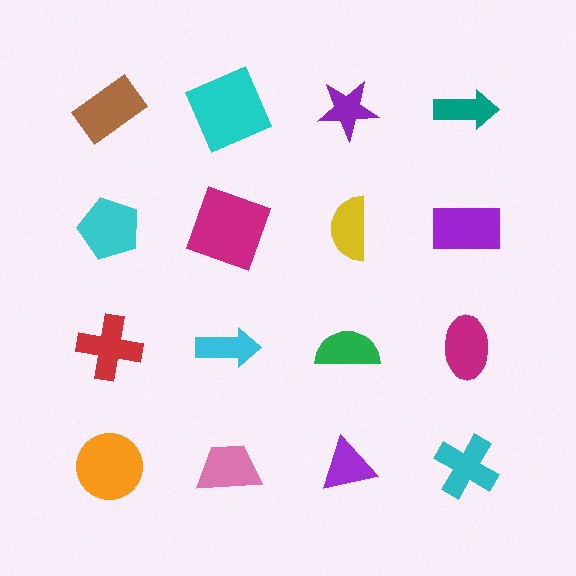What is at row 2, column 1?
A cyan pentagon.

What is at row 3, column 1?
A red cross.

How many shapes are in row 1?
4 shapes.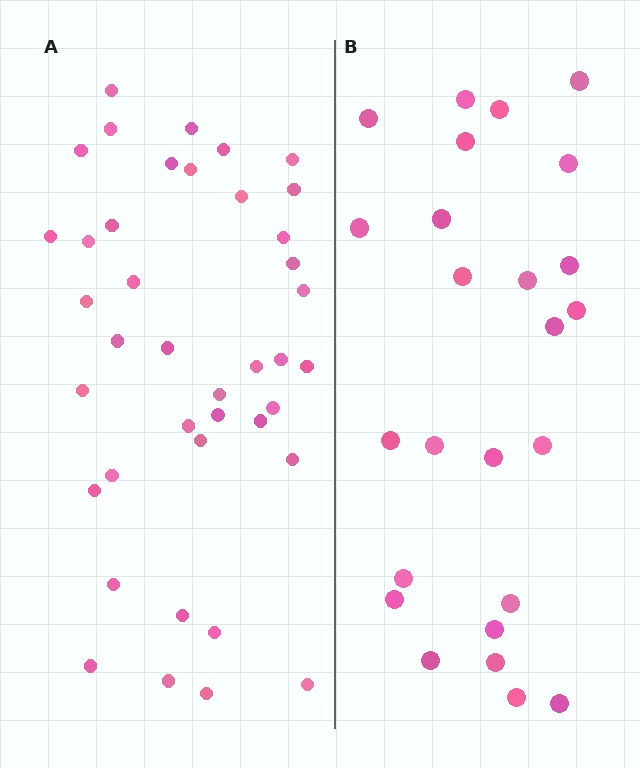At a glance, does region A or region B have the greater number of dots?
Region A (the left region) has more dots.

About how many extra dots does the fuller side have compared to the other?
Region A has approximately 15 more dots than region B.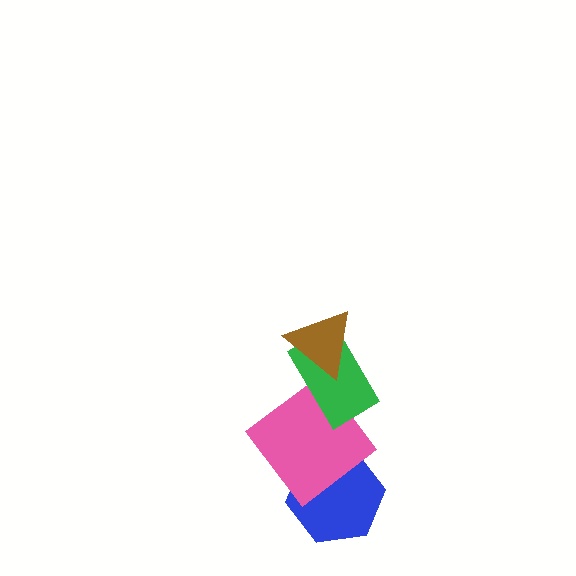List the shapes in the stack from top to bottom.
From top to bottom: the brown triangle, the green rectangle, the pink diamond, the blue hexagon.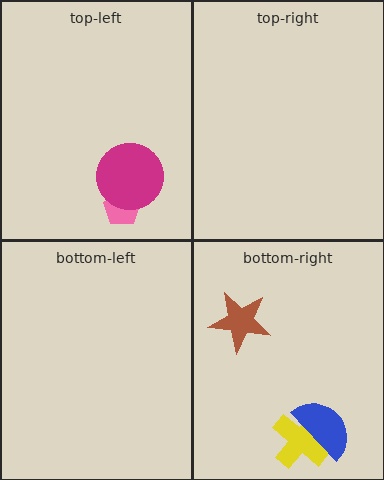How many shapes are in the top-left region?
2.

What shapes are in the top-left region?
The pink pentagon, the magenta circle.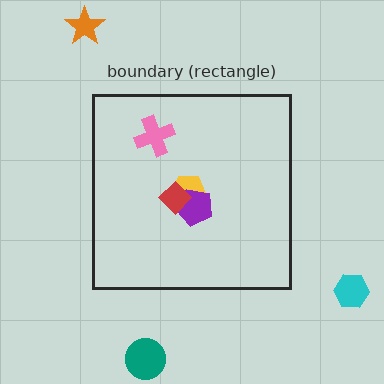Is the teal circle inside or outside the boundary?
Outside.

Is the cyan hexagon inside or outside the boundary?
Outside.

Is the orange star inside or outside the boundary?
Outside.